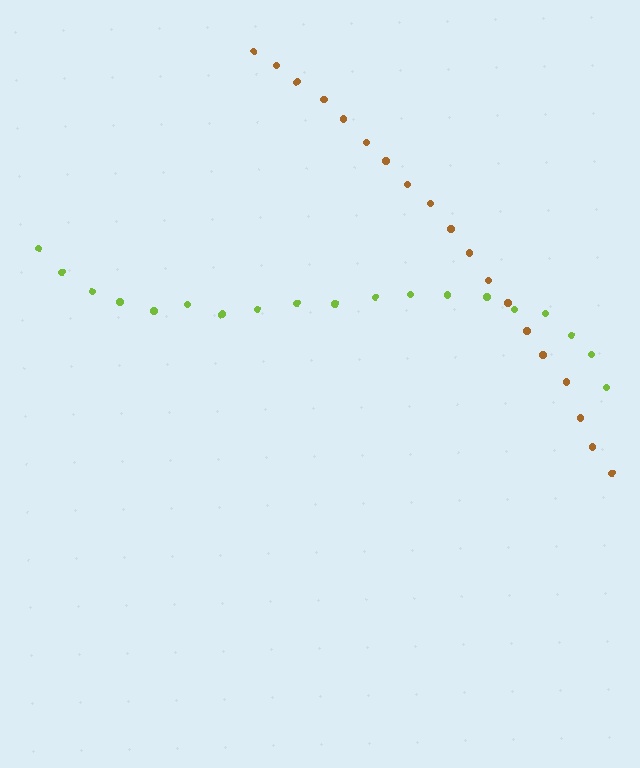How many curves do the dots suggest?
There are 2 distinct paths.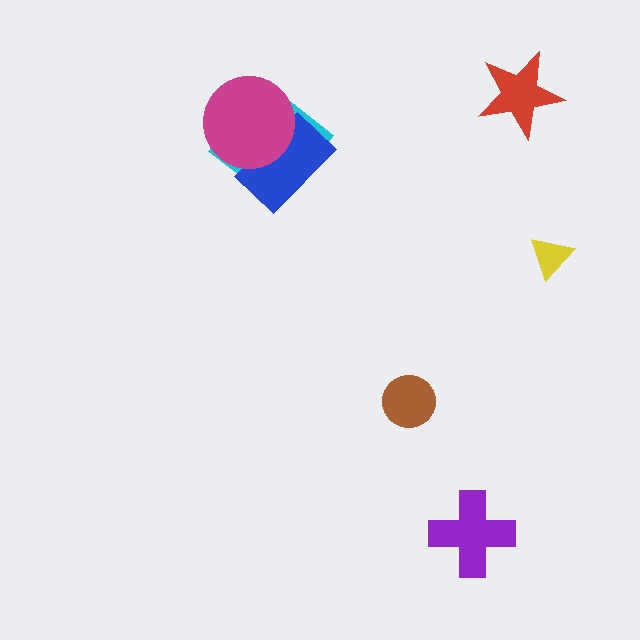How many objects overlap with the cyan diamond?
2 objects overlap with the cyan diamond.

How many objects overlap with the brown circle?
0 objects overlap with the brown circle.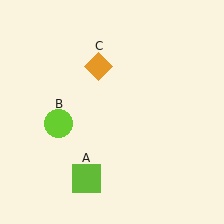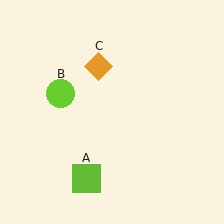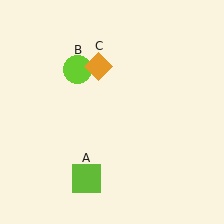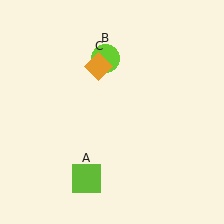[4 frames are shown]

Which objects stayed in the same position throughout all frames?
Lime square (object A) and orange diamond (object C) remained stationary.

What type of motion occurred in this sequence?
The lime circle (object B) rotated clockwise around the center of the scene.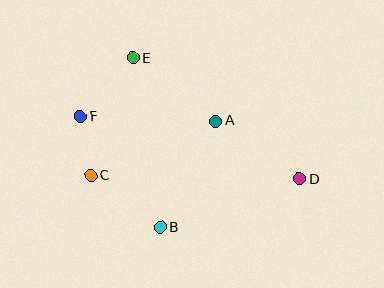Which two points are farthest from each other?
Points D and F are farthest from each other.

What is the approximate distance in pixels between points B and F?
The distance between B and F is approximately 137 pixels.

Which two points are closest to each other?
Points C and F are closest to each other.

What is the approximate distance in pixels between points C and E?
The distance between C and E is approximately 125 pixels.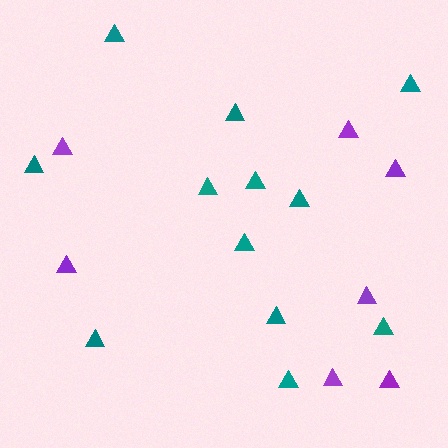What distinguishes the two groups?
There are 2 groups: one group of purple triangles (7) and one group of teal triangles (12).